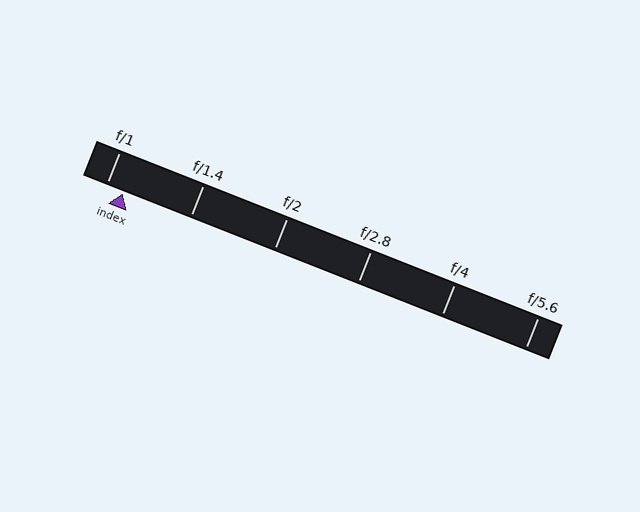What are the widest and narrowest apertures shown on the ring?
The widest aperture shown is f/1 and the narrowest is f/5.6.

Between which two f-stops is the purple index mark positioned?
The index mark is between f/1 and f/1.4.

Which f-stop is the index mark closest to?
The index mark is closest to f/1.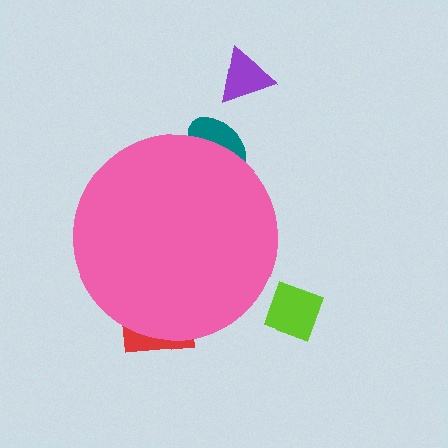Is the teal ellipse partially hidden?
Yes, the teal ellipse is partially hidden behind the pink circle.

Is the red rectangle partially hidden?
Yes, the red rectangle is partially hidden behind the pink circle.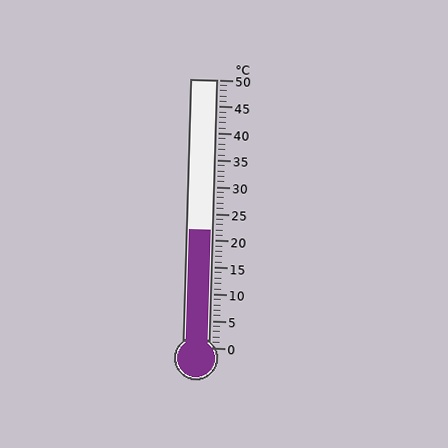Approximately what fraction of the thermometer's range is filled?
The thermometer is filled to approximately 45% of its range.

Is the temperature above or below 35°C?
The temperature is below 35°C.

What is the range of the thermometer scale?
The thermometer scale ranges from 0°C to 50°C.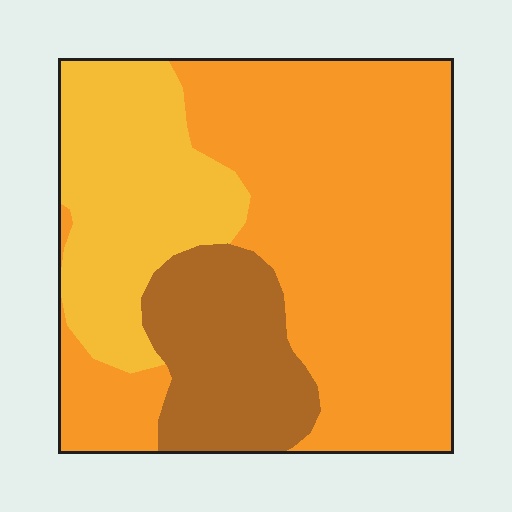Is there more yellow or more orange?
Orange.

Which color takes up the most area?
Orange, at roughly 55%.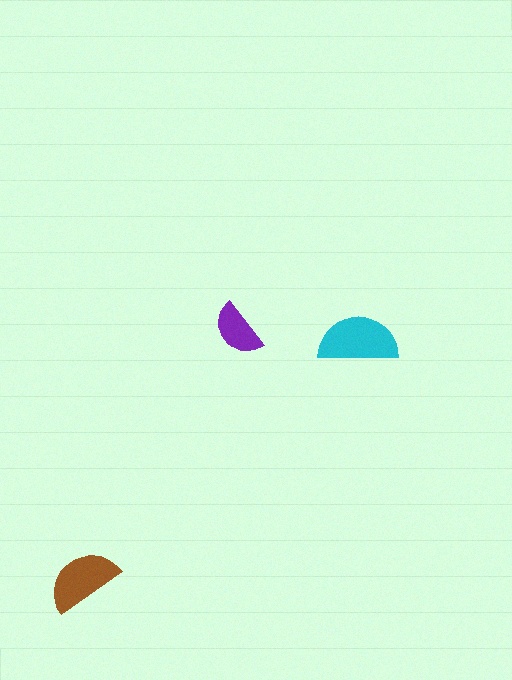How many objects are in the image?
There are 3 objects in the image.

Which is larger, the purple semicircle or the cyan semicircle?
The cyan one.